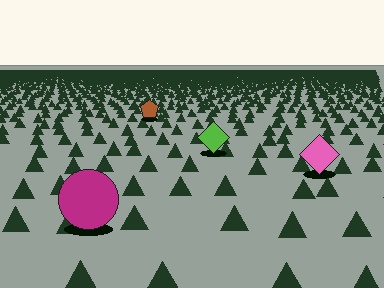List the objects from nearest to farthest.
From nearest to farthest: the magenta circle, the pink diamond, the lime diamond, the brown pentagon.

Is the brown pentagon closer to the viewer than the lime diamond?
No. The lime diamond is closer — you can tell from the texture gradient: the ground texture is coarser near it.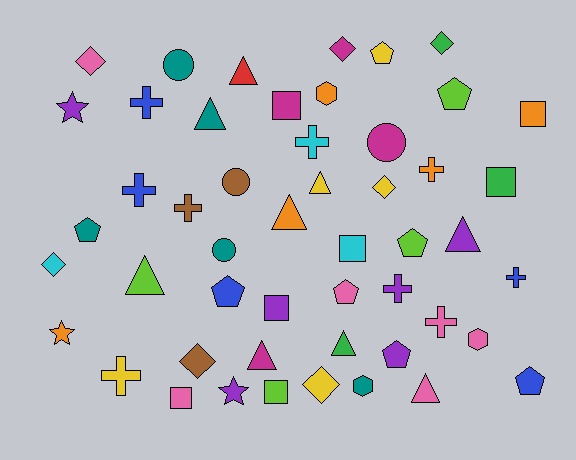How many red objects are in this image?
There is 1 red object.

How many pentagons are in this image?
There are 8 pentagons.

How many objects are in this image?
There are 50 objects.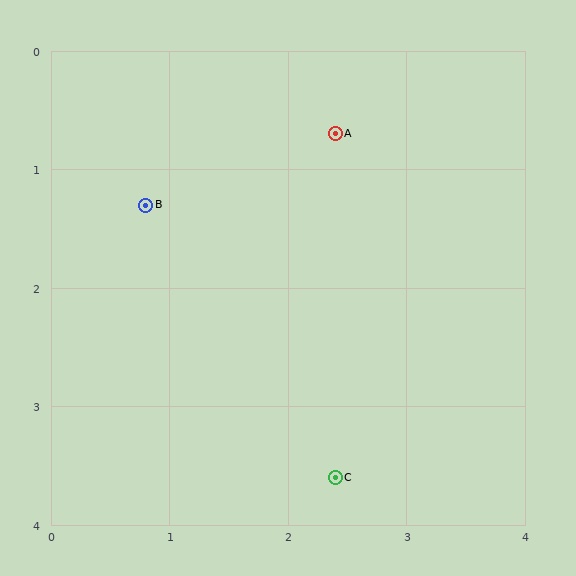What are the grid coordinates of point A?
Point A is at approximately (2.4, 0.7).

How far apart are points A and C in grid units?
Points A and C are about 2.9 grid units apart.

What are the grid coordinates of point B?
Point B is at approximately (0.8, 1.3).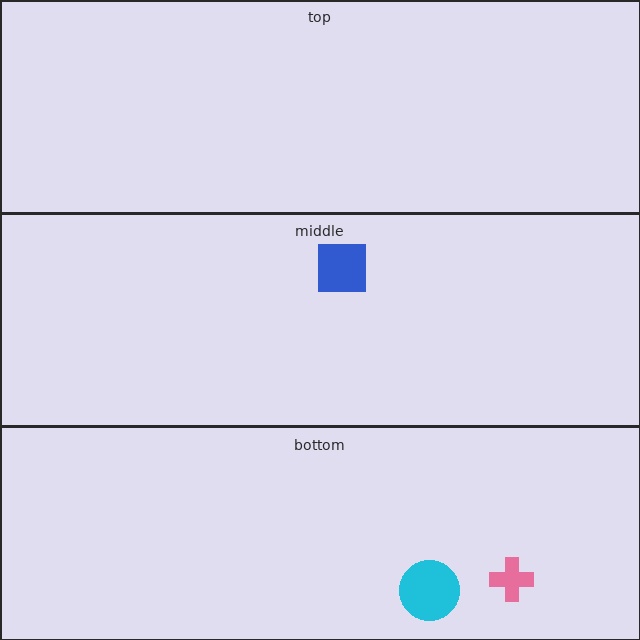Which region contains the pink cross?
The bottom region.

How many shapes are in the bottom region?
2.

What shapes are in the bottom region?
The pink cross, the cyan circle.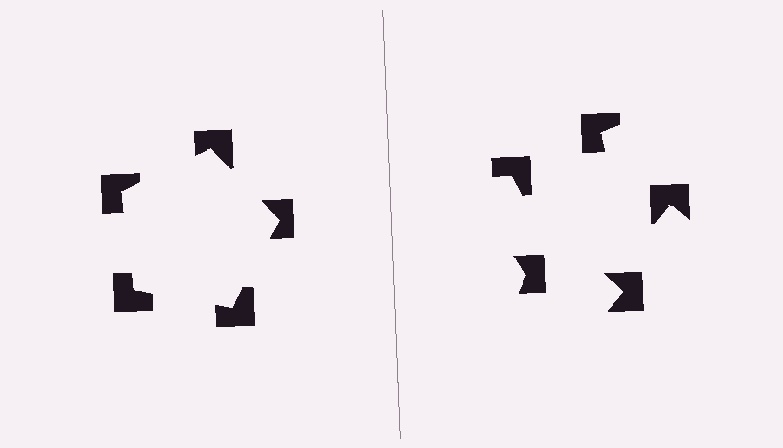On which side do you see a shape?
An illusory pentagon appears on the left side. On the right side the wedge cuts are rotated, so no coherent shape forms.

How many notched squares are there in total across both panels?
10 — 5 on each side.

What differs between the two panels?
The notched squares are positioned identically on both sides; only the wedge orientations differ. On the left they align to a pentagon; on the right they are misaligned.